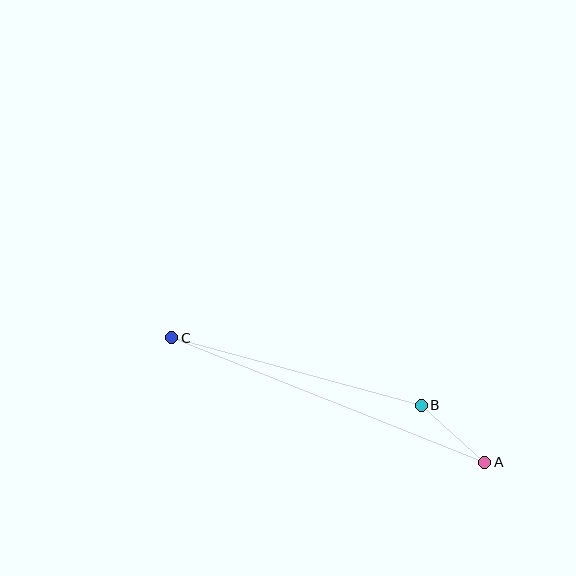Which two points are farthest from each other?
Points A and C are farthest from each other.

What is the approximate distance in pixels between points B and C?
The distance between B and C is approximately 258 pixels.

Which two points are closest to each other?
Points A and B are closest to each other.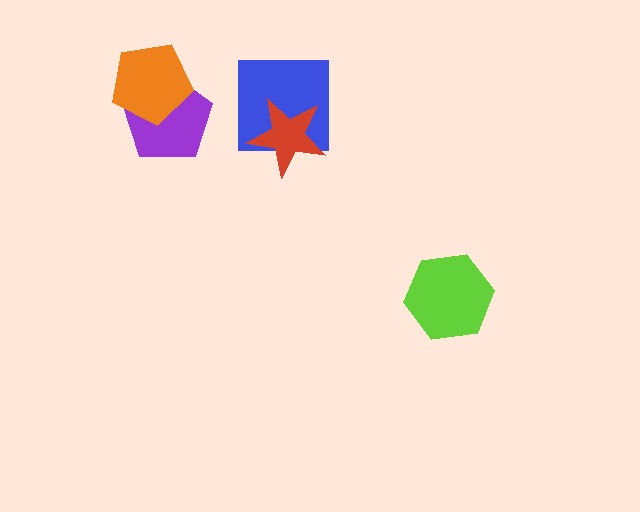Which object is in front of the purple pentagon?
The orange pentagon is in front of the purple pentagon.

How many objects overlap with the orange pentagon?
1 object overlaps with the orange pentagon.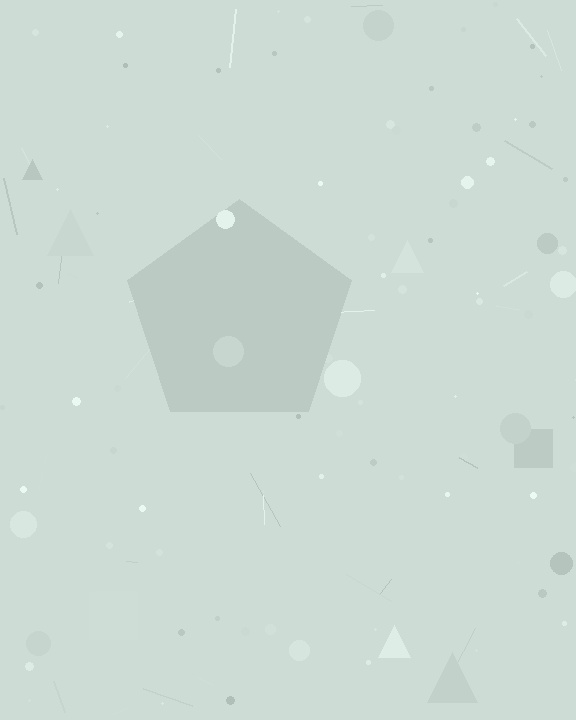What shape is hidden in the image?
A pentagon is hidden in the image.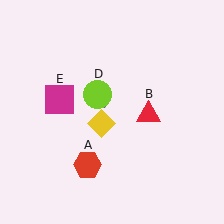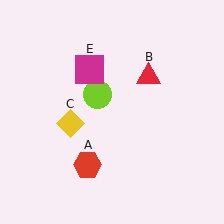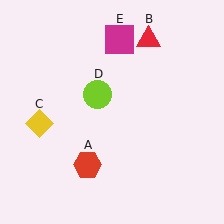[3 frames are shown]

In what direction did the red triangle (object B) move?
The red triangle (object B) moved up.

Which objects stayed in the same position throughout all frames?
Red hexagon (object A) and lime circle (object D) remained stationary.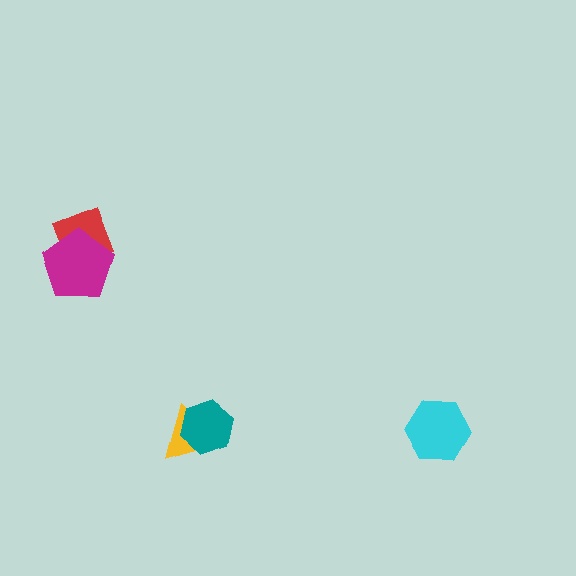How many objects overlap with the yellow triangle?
1 object overlaps with the yellow triangle.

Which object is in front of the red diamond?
The magenta pentagon is in front of the red diamond.